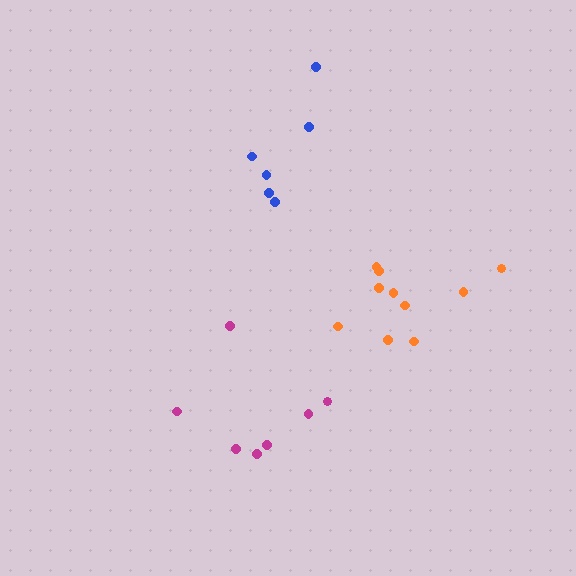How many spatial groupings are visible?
There are 3 spatial groupings.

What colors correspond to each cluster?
The clusters are colored: magenta, orange, blue.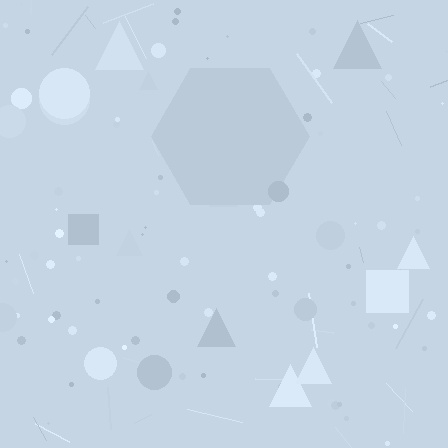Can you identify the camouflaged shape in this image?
The camouflaged shape is a hexagon.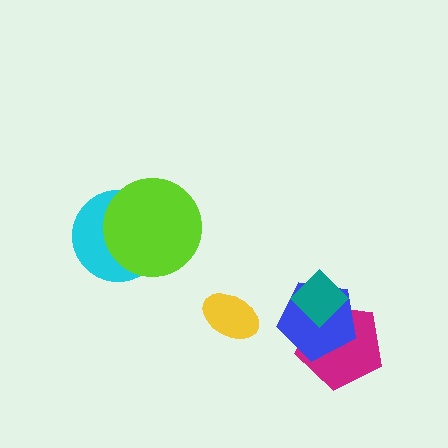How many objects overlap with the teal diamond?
2 objects overlap with the teal diamond.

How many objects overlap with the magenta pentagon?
2 objects overlap with the magenta pentagon.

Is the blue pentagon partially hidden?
Yes, it is partially covered by another shape.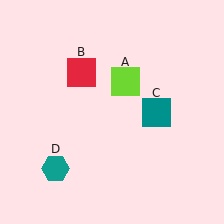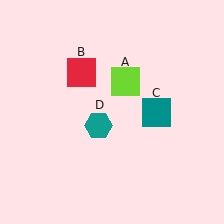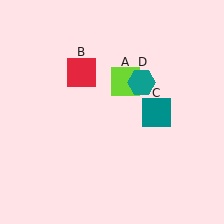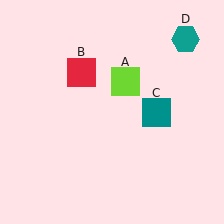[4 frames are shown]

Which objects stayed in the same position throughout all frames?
Lime square (object A) and red square (object B) and teal square (object C) remained stationary.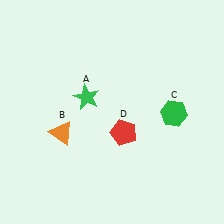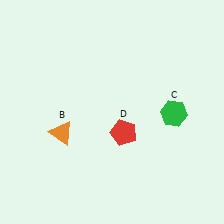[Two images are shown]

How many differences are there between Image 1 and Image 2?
There is 1 difference between the two images.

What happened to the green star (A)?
The green star (A) was removed in Image 2. It was in the top-left area of Image 1.